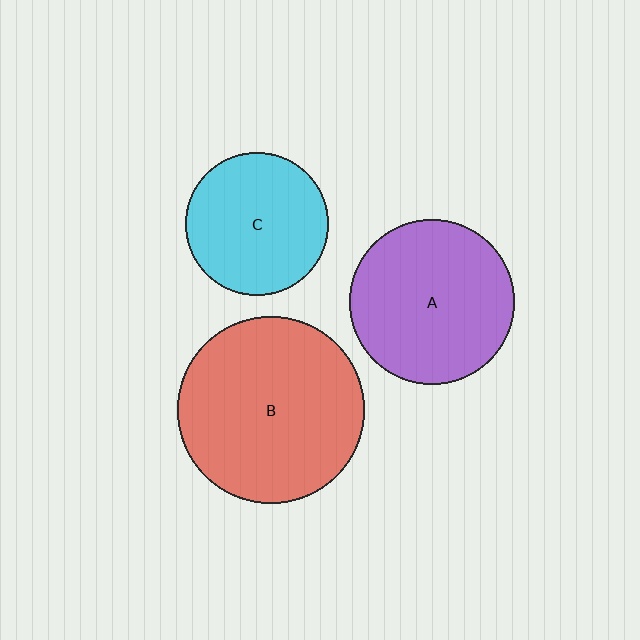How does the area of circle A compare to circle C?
Approximately 1.3 times.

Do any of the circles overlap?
No, none of the circles overlap.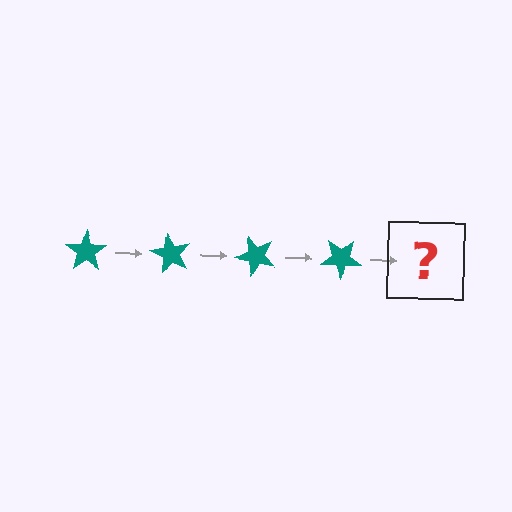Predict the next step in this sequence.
The next step is a teal star rotated 240 degrees.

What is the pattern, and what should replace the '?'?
The pattern is that the star rotates 60 degrees each step. The '?' should be a teal star rotated 240 degrees.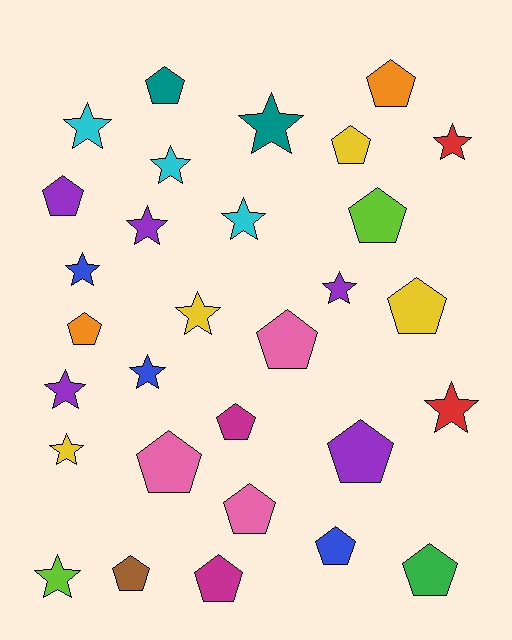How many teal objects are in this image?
There are 2 teal objects.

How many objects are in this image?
There are 30 objects.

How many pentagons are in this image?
There are 16 pentagons.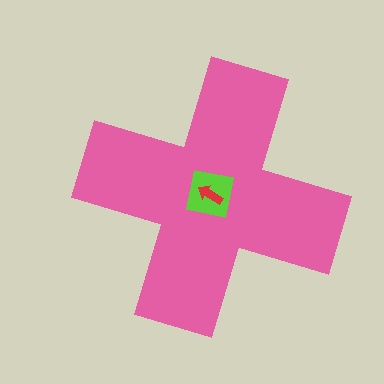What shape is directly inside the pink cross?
The lime square.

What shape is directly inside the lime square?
The red arrow.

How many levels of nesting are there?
3.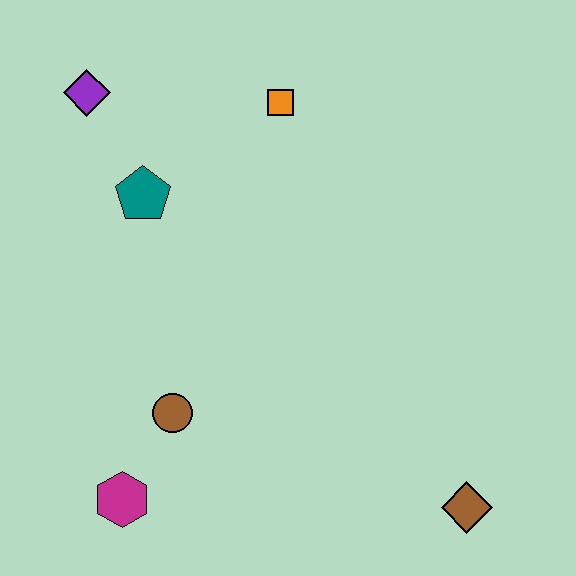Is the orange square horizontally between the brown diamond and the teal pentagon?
Yes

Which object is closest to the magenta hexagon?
The brown circle is closest to the magenta hexagon.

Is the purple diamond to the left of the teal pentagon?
Yes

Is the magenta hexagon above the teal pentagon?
No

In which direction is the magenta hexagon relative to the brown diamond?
The magenta hexagon is to the left of the brown diamond.